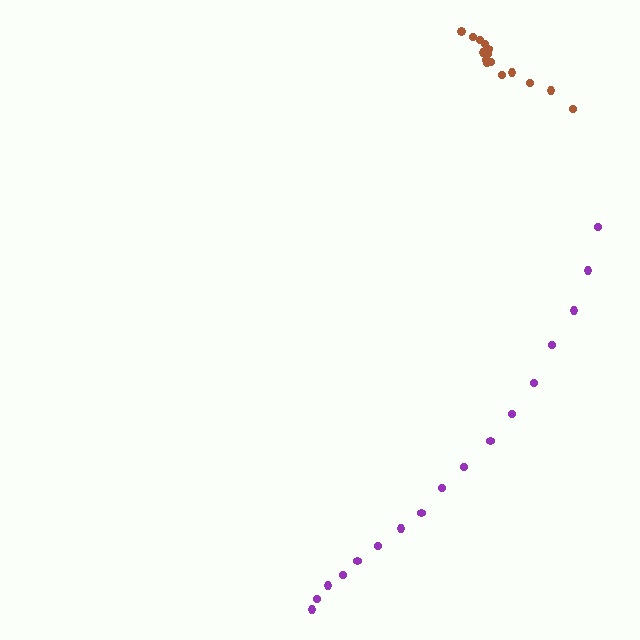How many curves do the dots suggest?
There are 2 distinct paths.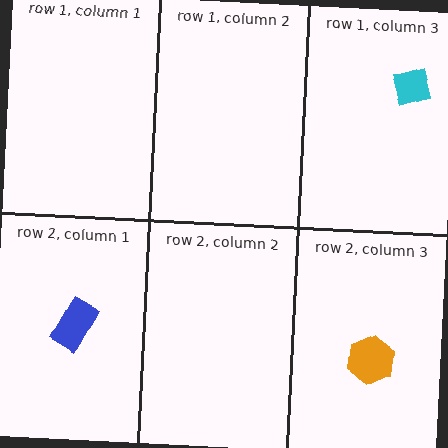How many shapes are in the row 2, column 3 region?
1.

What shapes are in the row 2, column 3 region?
The orange hexagon.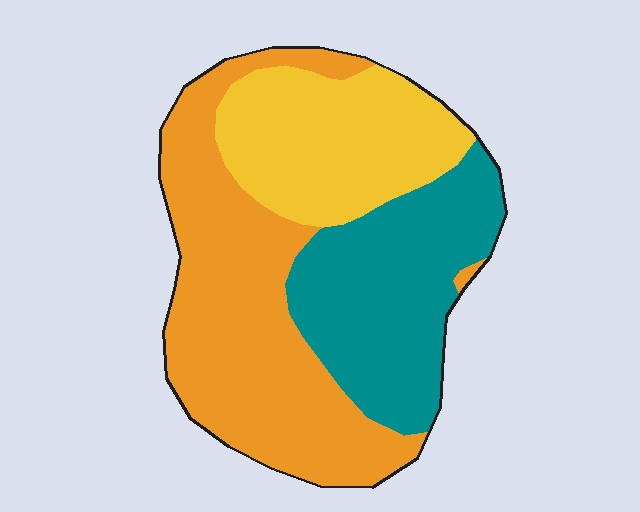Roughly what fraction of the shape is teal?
Teal takes up about one third (1/3) of the shape.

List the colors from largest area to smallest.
From largest to smallest: orange, teal, yellow.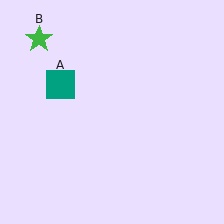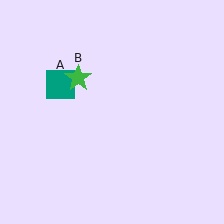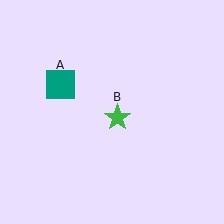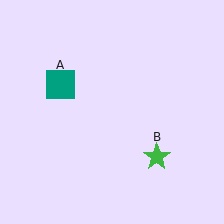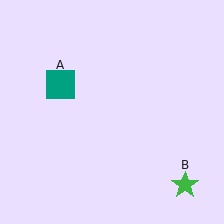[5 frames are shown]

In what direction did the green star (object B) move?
The green star (object B) moved down and to the right.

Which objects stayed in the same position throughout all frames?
Teal square (object A) remained stationary.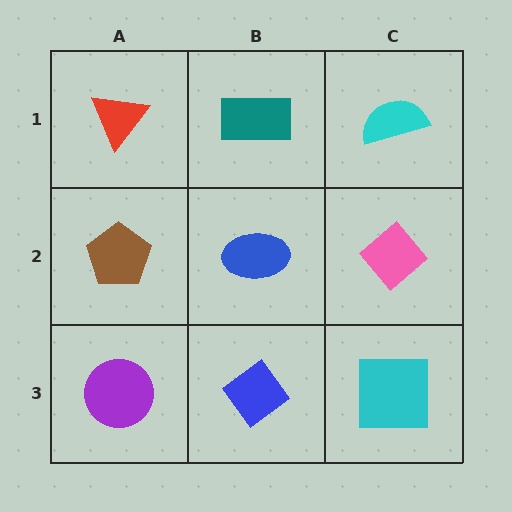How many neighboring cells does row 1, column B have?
3.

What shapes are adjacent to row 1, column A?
A brown pentagon (row 2, column A), a teal rectangle (row 1, column B).